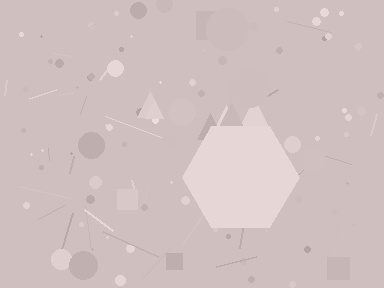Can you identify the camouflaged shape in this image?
The camouflaged shape is a hexagon.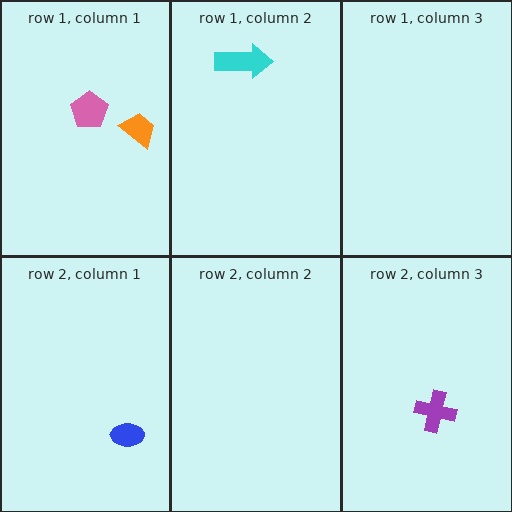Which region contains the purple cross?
The row 2, column 3 region.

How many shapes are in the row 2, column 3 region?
1.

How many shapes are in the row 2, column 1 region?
1.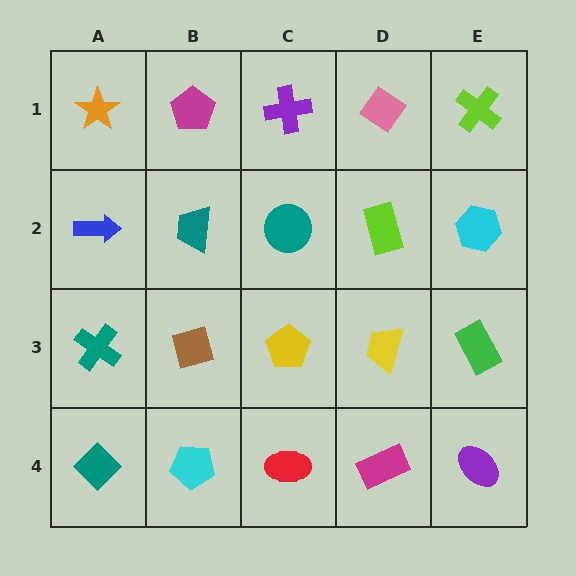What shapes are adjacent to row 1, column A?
A blue arrow (row 2, column A), a magenta pentagon (row 1, column B).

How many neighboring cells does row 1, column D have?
3.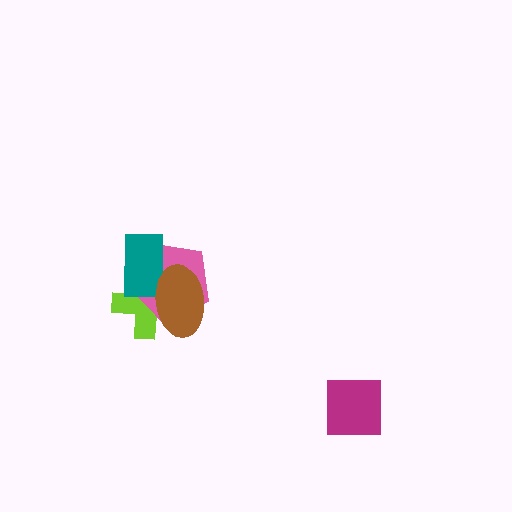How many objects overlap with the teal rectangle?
3 objects overlap with the teal rectangle.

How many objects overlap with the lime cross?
3 objects overlap with the lime cross.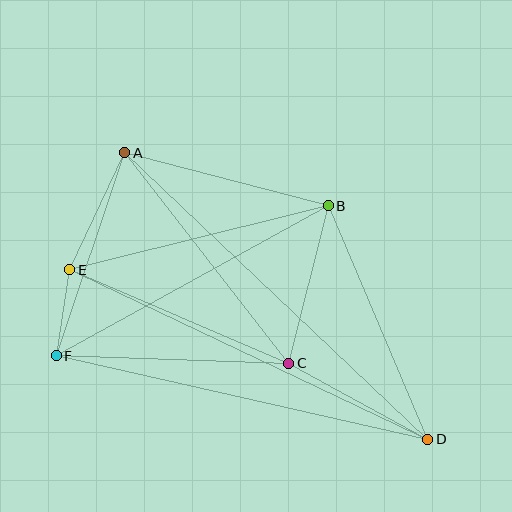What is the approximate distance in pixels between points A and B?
The distance between A and B is approximately 210 pixels.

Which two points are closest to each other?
Points E and F are closest to each other.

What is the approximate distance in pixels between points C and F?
The distance between C and F is approximately 232 pixels.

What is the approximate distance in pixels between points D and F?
The distance between D and F is approximately 381 pixels.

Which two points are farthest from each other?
Points A and D are farthest from each other.